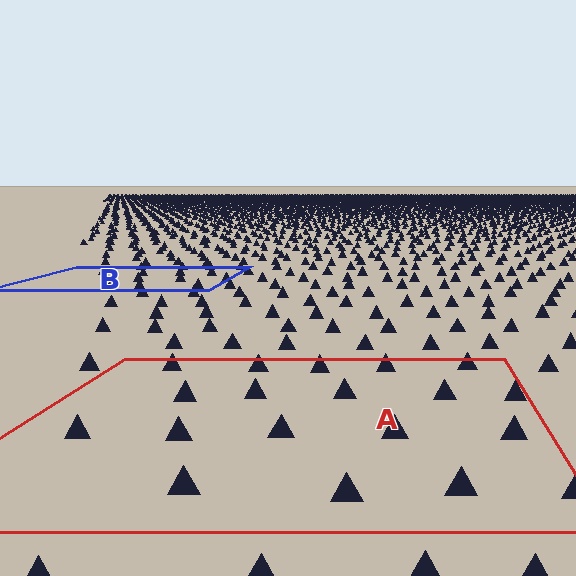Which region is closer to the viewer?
Region A is closer. The texture elements there are larger and more spread out.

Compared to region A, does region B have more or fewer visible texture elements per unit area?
Region B has more texture elements per unit area — they are packed more densely because it is farther away.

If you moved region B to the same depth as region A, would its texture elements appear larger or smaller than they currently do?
They would appear larger. At a closer depth, the same texture elements are projected at a bigger on-screen size.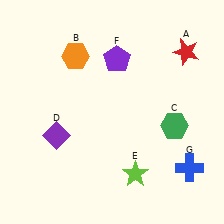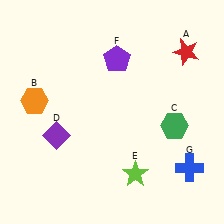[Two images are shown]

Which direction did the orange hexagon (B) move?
The orange hexagon (B) moved down.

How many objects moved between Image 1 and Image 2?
1 object moved between the two images.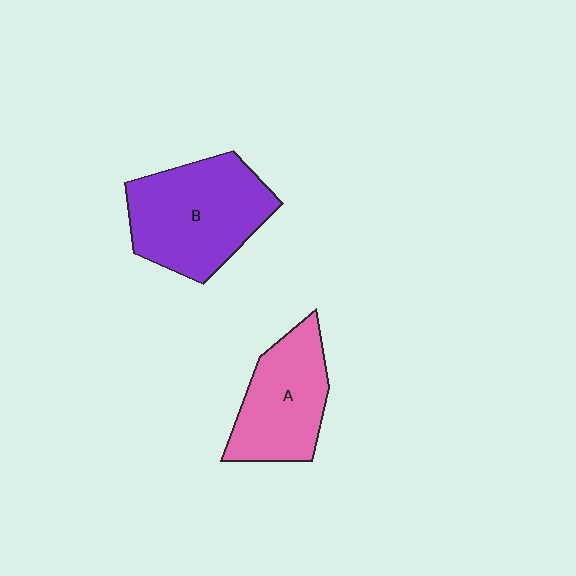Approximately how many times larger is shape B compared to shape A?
Approximately 1.3 times.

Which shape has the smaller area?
Shape A (pink).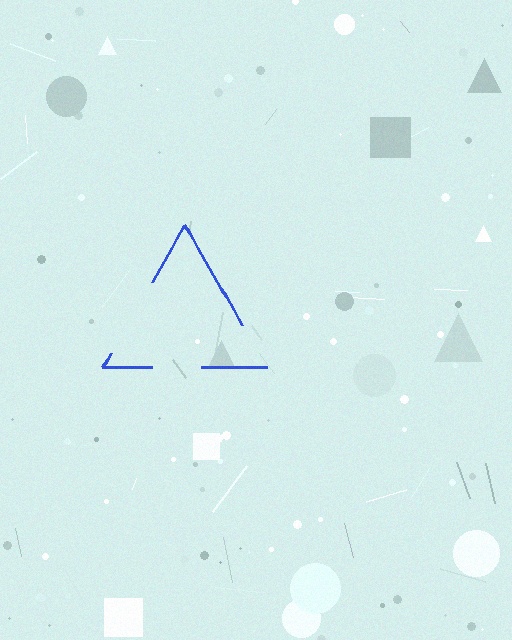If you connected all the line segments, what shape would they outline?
They would outline a triangle.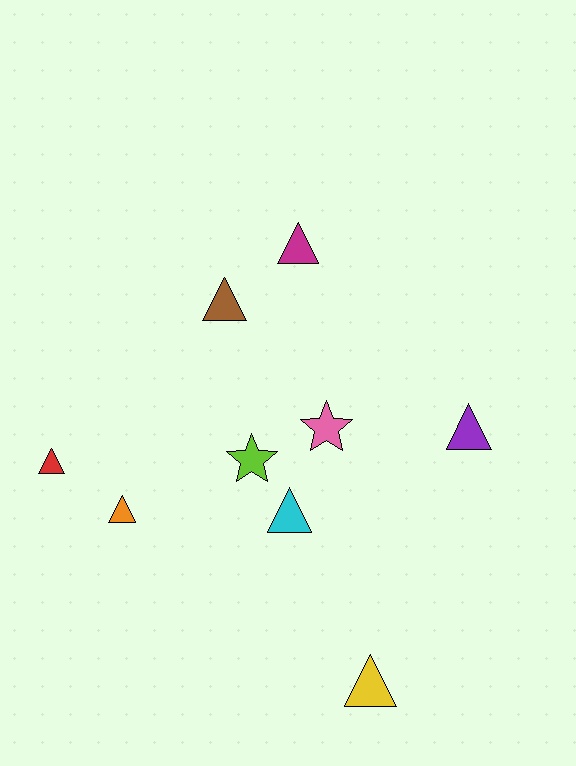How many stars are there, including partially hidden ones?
There are 2 stars.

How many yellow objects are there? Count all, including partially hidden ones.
There is 1 yellow object.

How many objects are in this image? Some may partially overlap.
There are 9 objects.